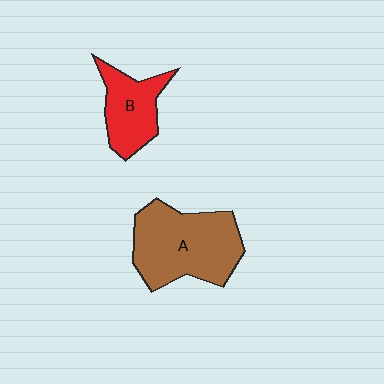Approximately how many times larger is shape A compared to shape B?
Approximately 1.7 times.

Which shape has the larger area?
Shape A (brown).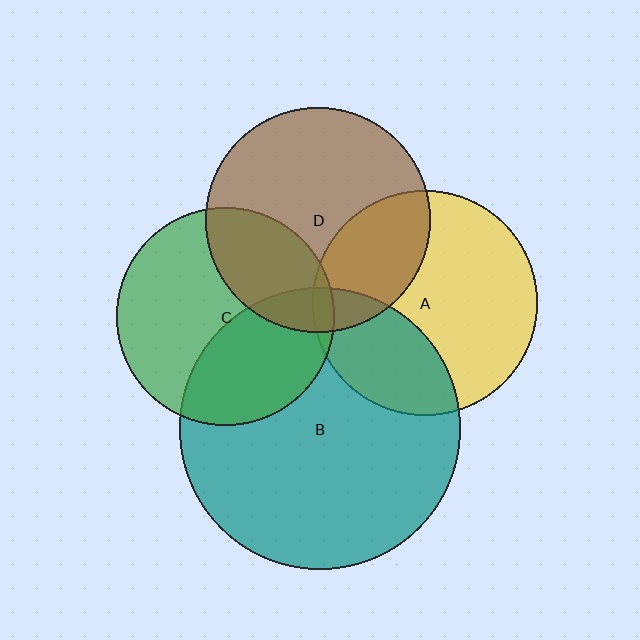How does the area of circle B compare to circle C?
Approximately 1.7 times.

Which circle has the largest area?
Circle B (teal).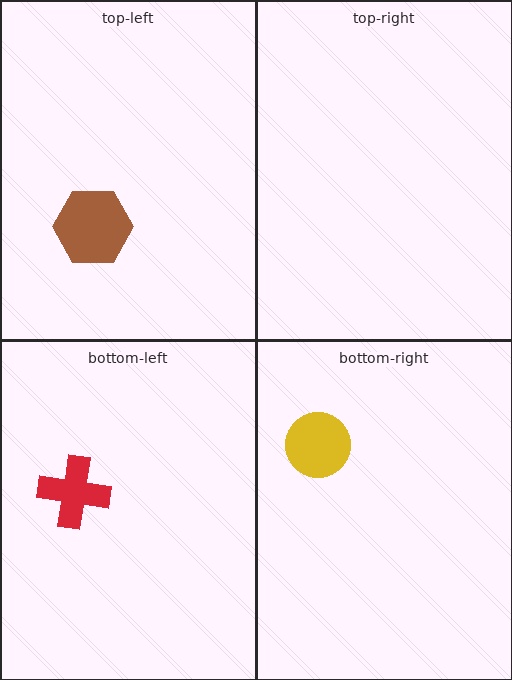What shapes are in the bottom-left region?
The red cross.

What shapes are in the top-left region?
The brown hexagon.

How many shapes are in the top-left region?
1.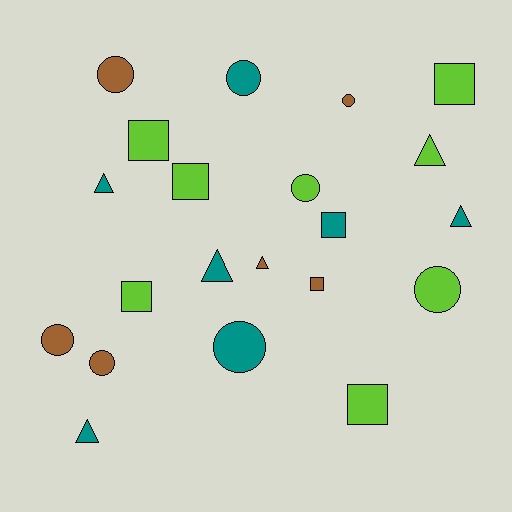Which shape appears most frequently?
Circle, with 8 objects.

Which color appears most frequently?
Lime, with 8 objects.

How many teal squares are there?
There is 1 teal square.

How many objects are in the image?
There are 21 objects.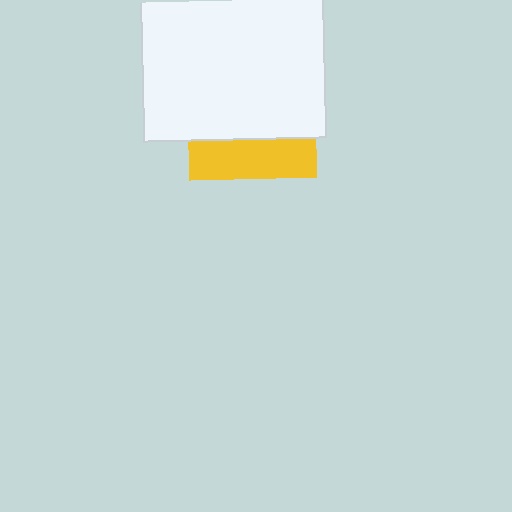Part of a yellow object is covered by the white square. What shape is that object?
It is a square.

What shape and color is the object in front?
The object in front is a white square.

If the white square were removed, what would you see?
You would see the complete yellow square.